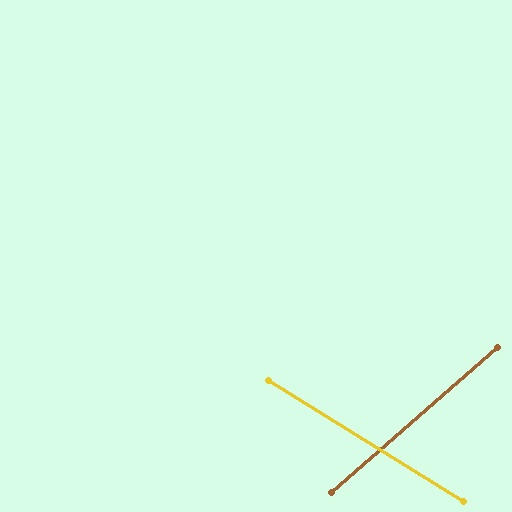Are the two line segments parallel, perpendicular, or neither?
Neither parallel nor perpendicular — they differ by about 73°.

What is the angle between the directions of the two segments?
Approximately 73 degrees.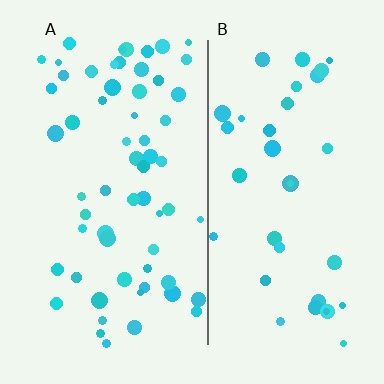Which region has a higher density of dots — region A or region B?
A (the left).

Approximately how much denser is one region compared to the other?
Approximately 1.7× — region A over region B.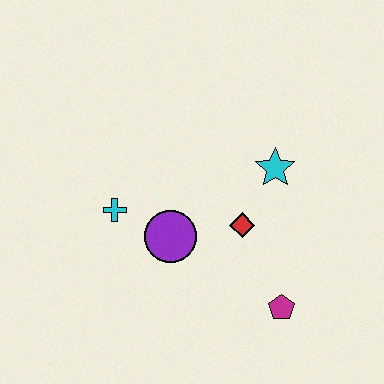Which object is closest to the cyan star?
The red diamond is closest to the cyan star.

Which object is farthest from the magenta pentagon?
The cyan cross is farthest from the magenta pentagon.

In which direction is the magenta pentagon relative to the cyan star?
The magenta pentagon is below the cyan star.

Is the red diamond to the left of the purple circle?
No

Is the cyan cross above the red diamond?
Yes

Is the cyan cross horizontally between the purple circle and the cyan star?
No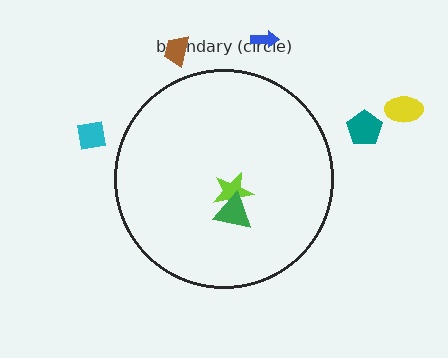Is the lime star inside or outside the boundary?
Inside.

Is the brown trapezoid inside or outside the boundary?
Outside.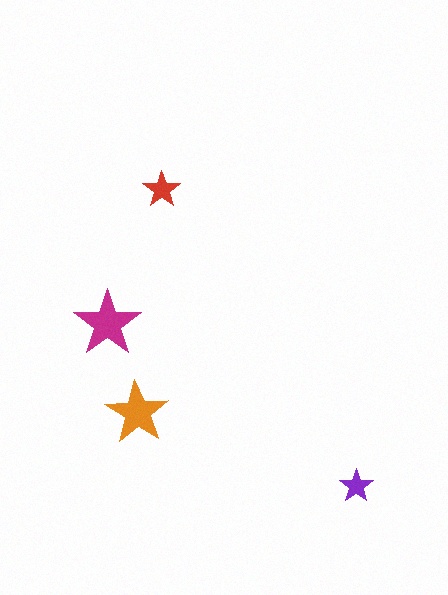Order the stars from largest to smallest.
the magenta one, the orange one, the red one, the purple one.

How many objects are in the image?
There are 4 objects in the image.